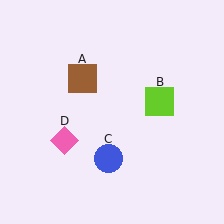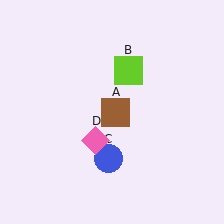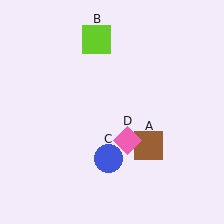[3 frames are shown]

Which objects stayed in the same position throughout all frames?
Blue circle (object C) remained stationary.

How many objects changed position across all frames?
3 objects changed position: brown square (object A), lime square (object B), pink diamond (object D).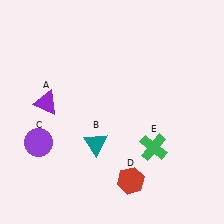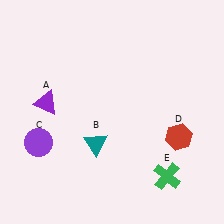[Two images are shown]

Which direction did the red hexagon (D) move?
The red hexagon (D) moved right.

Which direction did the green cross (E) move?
The green cross (E) moved down.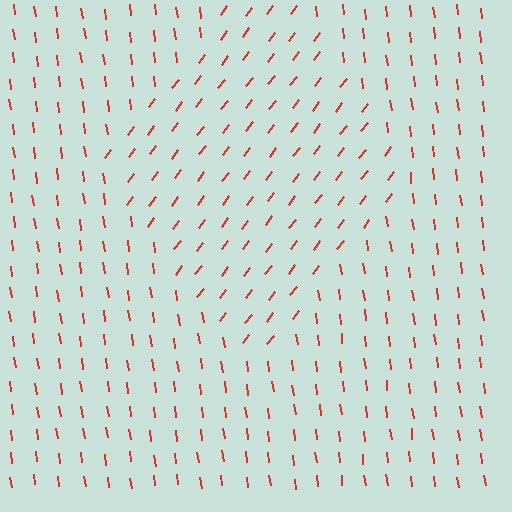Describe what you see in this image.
The image is filled with small red line segments. A diamond region in the image has lines oriented differently from the surrounding lines, creating a visible texture boundary.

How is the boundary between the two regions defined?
The boundary is defined purely by a change in line orientation (approximately 45 degrees difference). All lines are the same color and thickness.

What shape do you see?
I see a diamond.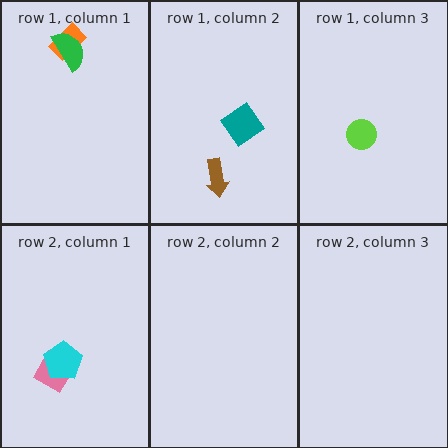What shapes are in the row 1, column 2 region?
The teal diamond, the brown arrow.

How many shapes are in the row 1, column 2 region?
2.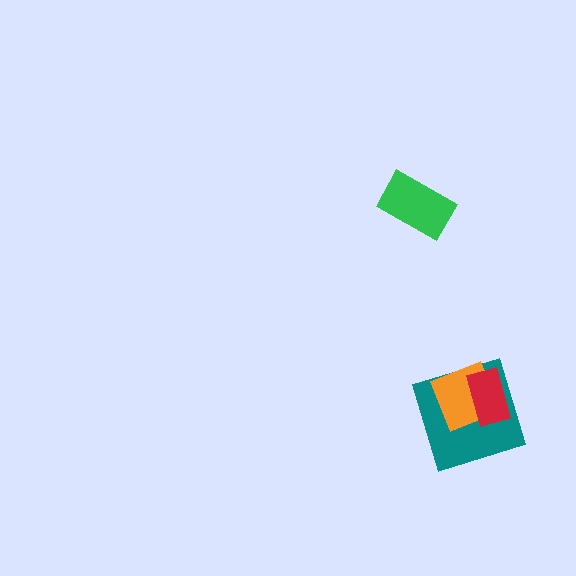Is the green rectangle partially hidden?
No, no other shape covers it.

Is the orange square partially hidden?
Yes, it is partially covered by another shape.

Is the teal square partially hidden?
Yes, it is partially covered by another shape.